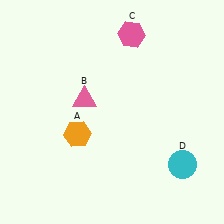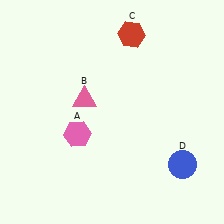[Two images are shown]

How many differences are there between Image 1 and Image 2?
There are 3 differences between the two images.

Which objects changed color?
A changed from orange to pink. C changed from pink to red. D changed from cyan to blue.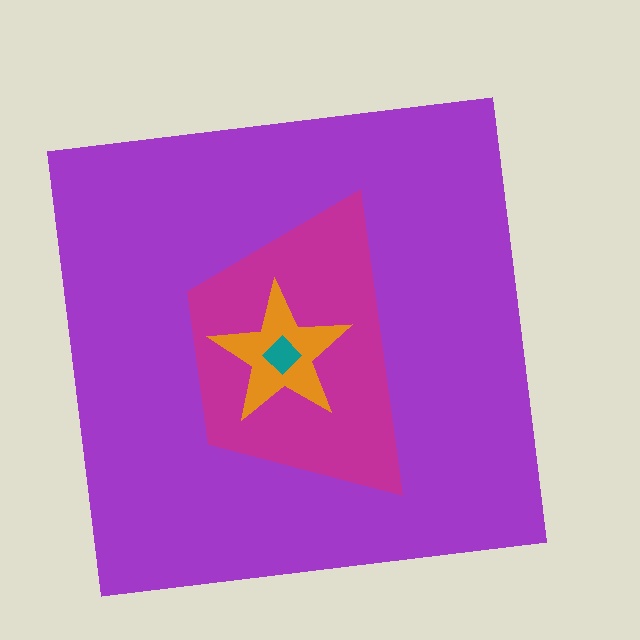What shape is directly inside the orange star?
The teal diamond.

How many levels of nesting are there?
4.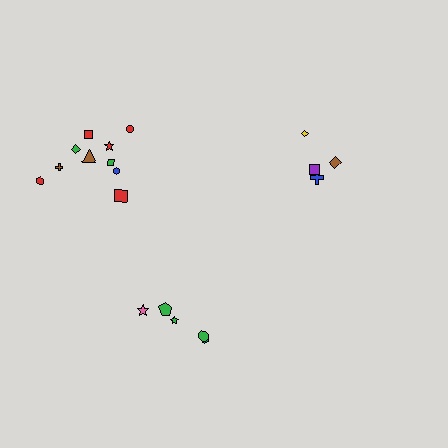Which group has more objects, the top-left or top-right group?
The top-left group.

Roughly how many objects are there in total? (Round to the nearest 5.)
Roughly 20 objects in total.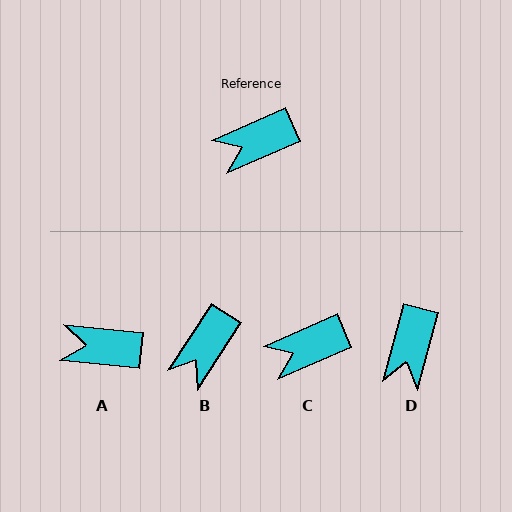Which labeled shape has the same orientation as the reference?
C.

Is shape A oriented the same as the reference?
No, it is off by about 29 degrees.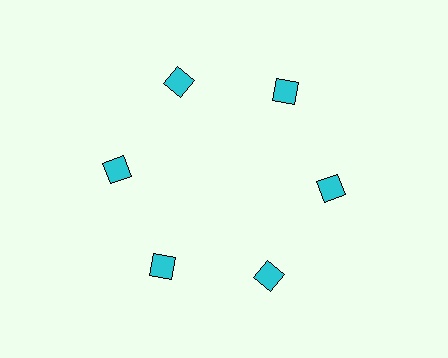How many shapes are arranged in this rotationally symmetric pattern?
There are 6 shapes, arranged in 6 groups of 1.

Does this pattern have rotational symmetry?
Yes, this pattern has 6-fold rotational symmetry. It looks the same after rotating 60 degrees around the center.